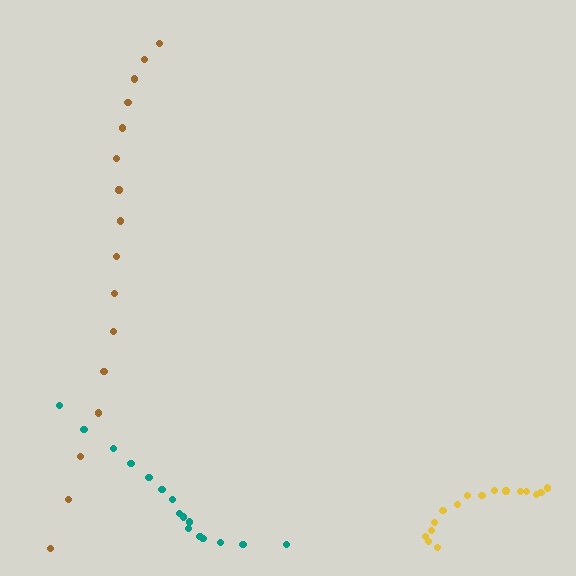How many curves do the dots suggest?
There are 3 distinct paths.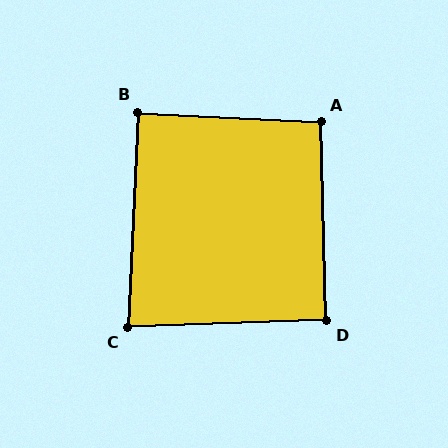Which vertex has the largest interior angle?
A, at approximately 94 degrees.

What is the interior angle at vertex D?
Approximately 90 degrees (approximately right).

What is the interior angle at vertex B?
Approximately 90 degrees (approximately right).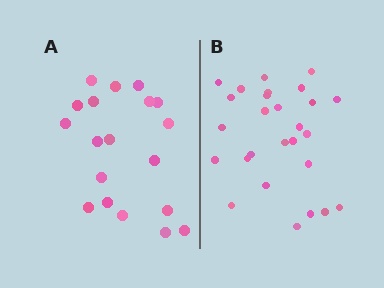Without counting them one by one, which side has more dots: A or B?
Region B (the right region) has more dots.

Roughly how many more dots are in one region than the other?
Region B has roughly 8 or so more dots than region A.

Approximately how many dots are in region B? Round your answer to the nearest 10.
About 30 dots. (The exact count is 27, which rounds to 30.)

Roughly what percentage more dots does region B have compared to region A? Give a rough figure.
About 40% more.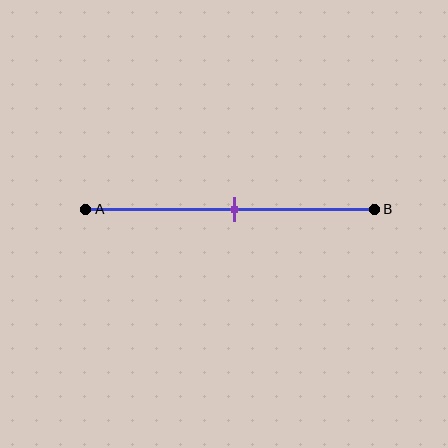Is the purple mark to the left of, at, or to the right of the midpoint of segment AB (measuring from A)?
The purple mark is approximately at the midpoint of segment AB.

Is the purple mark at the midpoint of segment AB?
Yes, the mark is approximately at the midpoint.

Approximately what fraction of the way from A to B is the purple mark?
The purple mark is approximately 50% of the way from A to B.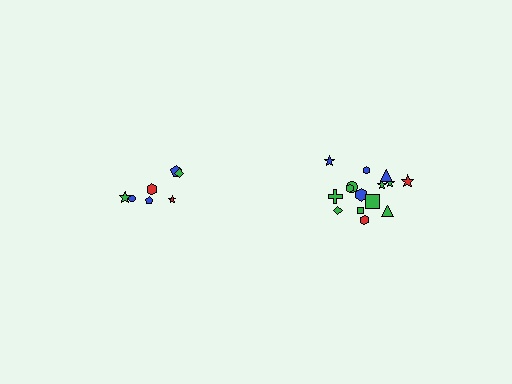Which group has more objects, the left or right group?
The right group.